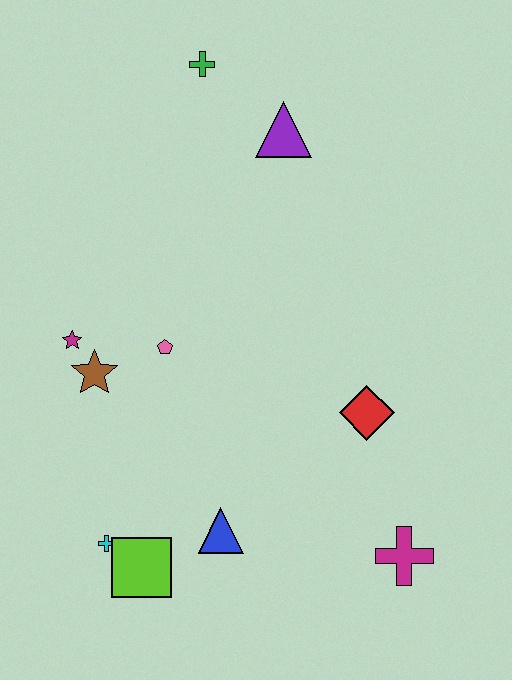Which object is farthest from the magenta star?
The magenta cross is farthest from the magenta star.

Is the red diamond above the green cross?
No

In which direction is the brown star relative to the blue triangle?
The brown star is above the blue triangle.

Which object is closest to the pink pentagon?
The brown star is closest to the pink pentagon.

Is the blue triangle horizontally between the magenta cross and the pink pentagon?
Yes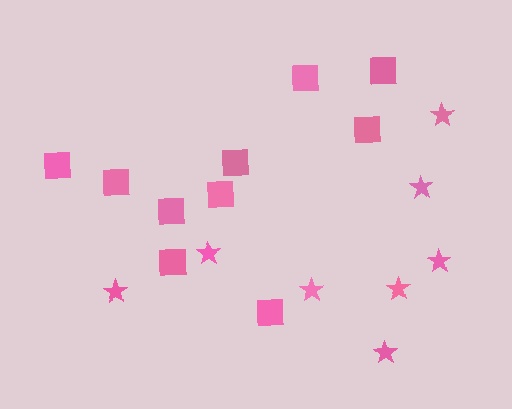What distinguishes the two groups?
There are 2 groups: one group of stars (8) and one group of squares (10).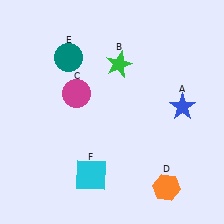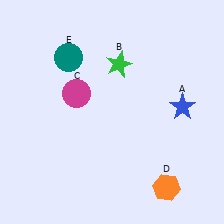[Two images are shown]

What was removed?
The cyan square (F) was removed in Image 2.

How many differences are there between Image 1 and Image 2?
There is 1 difference between the two images.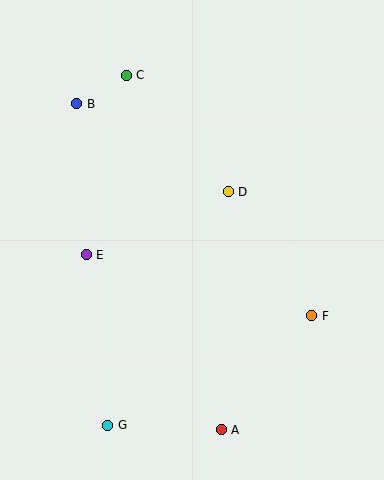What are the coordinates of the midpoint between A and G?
The midpoint between A and G is at (164, 427).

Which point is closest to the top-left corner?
Point B is closest to the top-left corner.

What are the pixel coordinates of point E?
Point E is at (86, 255).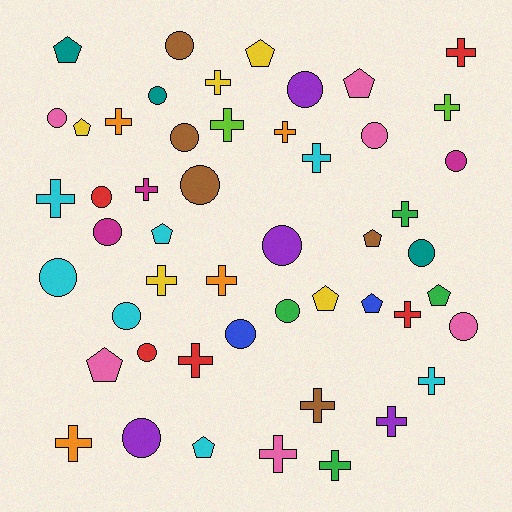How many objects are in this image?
There are 50 objects.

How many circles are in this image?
There are 19 circles.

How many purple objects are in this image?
There are 4 purple objects.